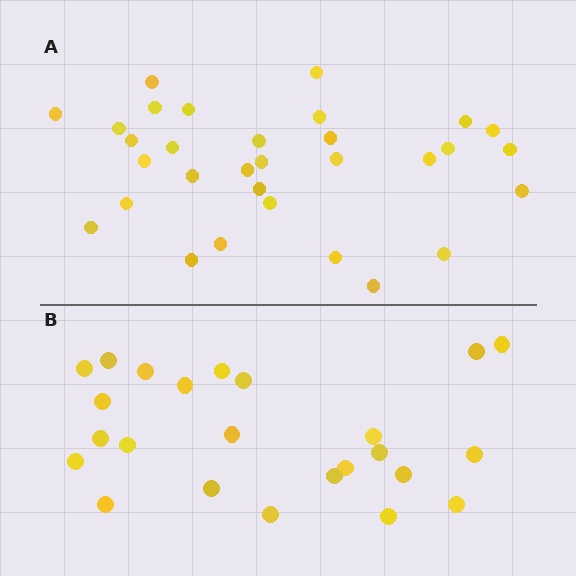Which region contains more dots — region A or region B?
Region A (the top region) has more dots.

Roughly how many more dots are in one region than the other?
Region A has roughly 8 or so more dots than region B.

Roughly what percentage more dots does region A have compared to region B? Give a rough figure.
About 30% more.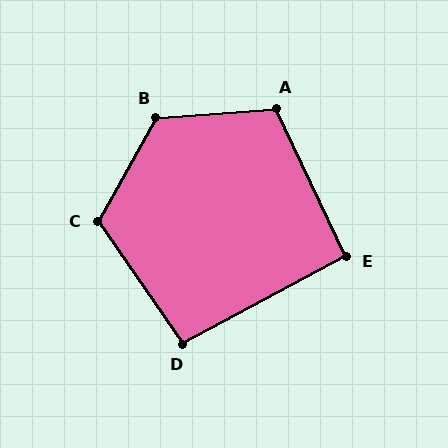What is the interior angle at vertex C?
Approximately 116 degrees (obtuse).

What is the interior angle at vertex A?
Approximately 111 degrees (obtuse).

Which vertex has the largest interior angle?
B, at approximately 123 degrees.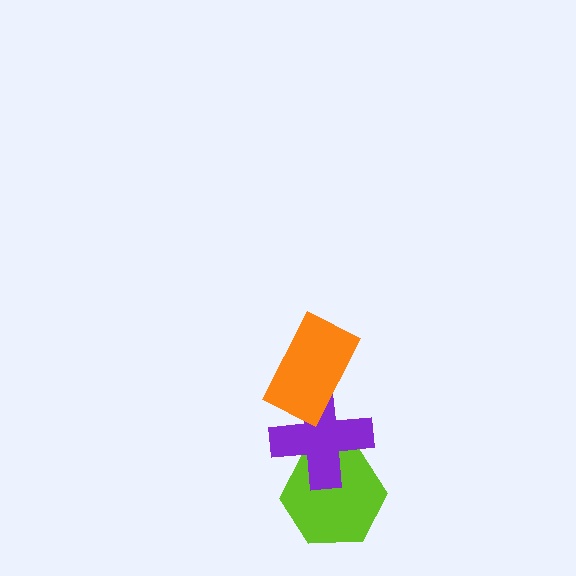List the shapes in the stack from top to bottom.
From top to bottom: the orange rectangle, the purple cross, the lime hexagon.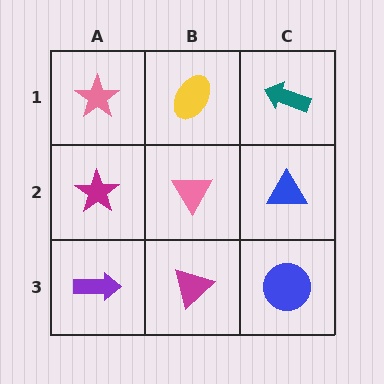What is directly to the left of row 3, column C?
A magenta triangle.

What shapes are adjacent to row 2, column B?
A yellow ellipse (row 1, column B), a magenta triangle (row 3, column B), a magenta star (row 2, column A), a blue triangle (row 2, column C).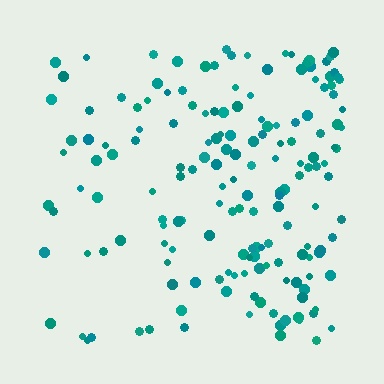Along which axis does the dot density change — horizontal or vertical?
Horizontal.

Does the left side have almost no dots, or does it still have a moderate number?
Still a moderate number, just noticeably fewer than the right.